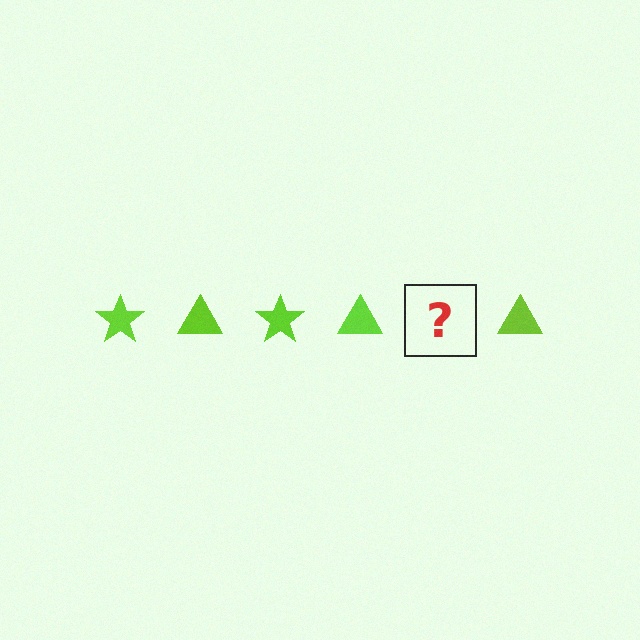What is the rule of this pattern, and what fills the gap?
The rule is that the pattern cycles through star, triangle shapes in lime. The gap should be filled with a lime star.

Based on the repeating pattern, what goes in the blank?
The blank should be a lime star.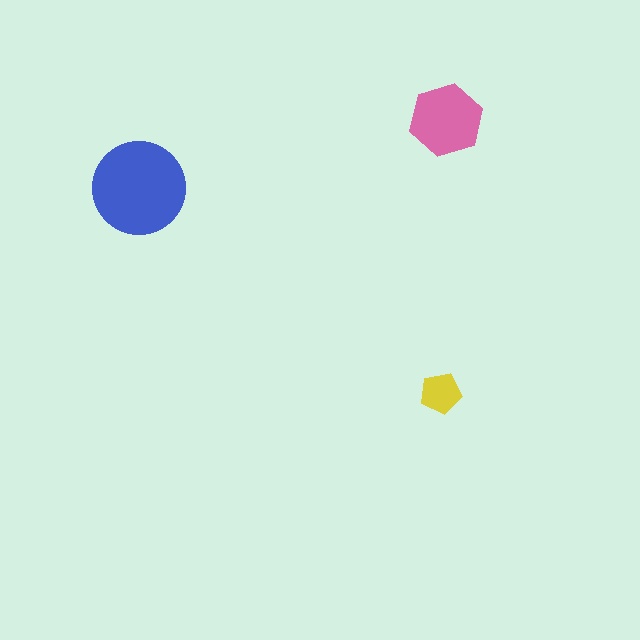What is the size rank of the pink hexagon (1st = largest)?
2nd.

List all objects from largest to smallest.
The blue circle, the pink hexagon, the yellow pentagon.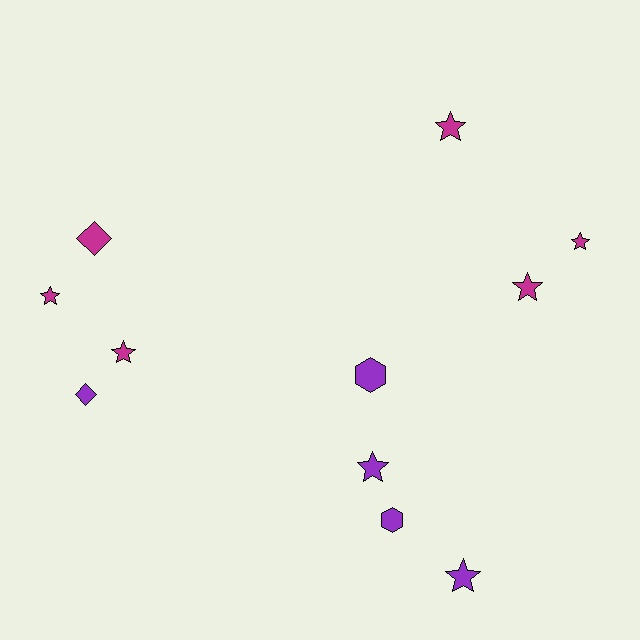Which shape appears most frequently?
Star, with 7 objects.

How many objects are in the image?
There are 11 objects.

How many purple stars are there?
There are 2 purple stars.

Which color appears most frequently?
Magenta, with 6 objects.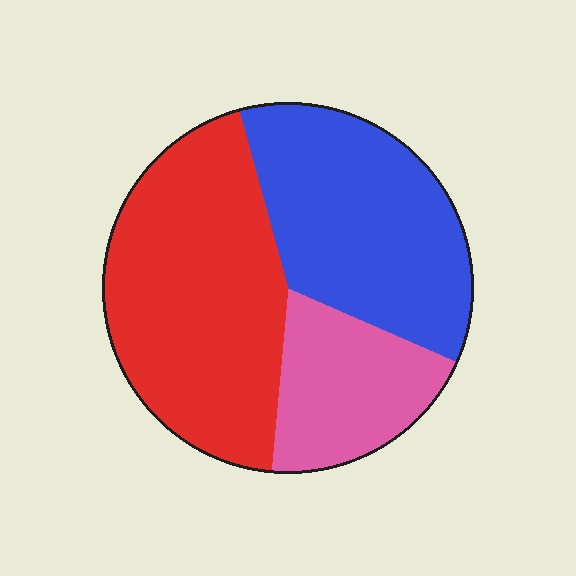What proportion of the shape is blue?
Blue takes up about three eighths (3/8) of the shape.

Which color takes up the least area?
Pink, at roughly 20%.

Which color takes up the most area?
Red, at roughly 45%.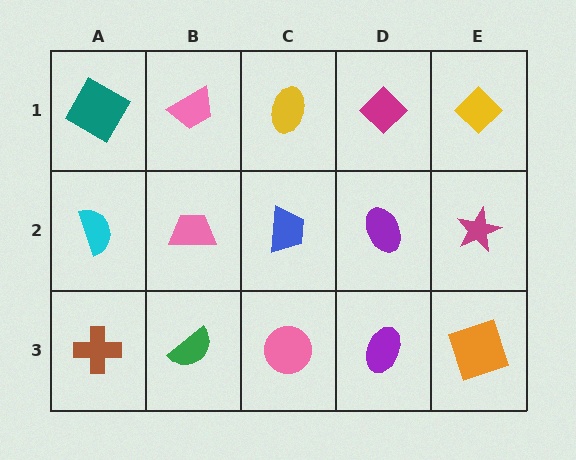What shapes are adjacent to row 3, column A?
A cyan semicircle (row 2, column A), a green semicircle (row 3, column B).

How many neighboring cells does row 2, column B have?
4.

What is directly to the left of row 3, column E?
A purple ellipse.